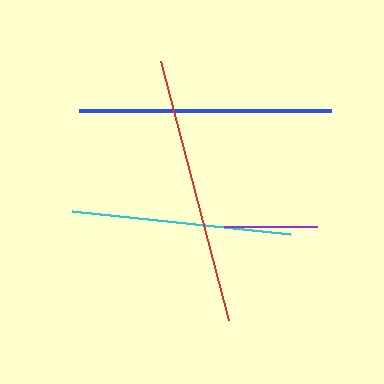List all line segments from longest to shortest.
From longest to shortest: red, blue, cyan, purple.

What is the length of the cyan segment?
The cyan segment is approximately 220 pixels long.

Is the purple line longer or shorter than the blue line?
The blue line is longer than the purple line.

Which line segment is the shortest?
The purple line is the shortest at approximately 93 pixels.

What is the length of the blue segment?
The blue segment is approximately 252 pixels long.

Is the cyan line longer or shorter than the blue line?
The blue line is longer than the cyan line.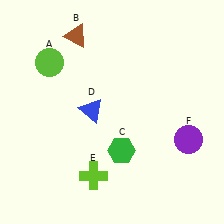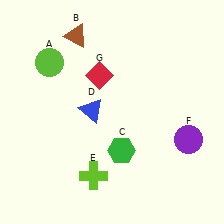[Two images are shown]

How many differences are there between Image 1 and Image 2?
There is 1 difference between the two images.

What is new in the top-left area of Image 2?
A red diamond (G) was added in the top-left area of Image 2.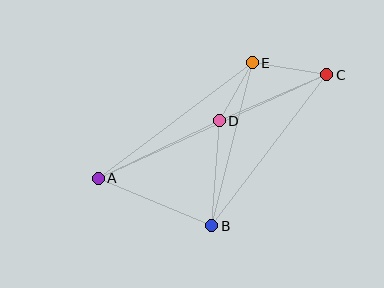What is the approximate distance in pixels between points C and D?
The distance between C and D is approximately 117 pixels.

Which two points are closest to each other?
Points D and E are closest to each other.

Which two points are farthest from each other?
Points A and C are farthest from each other.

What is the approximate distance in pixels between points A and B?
The distance between A and B is approximately 123 pixels.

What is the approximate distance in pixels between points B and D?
The distance between B and D is approximately 105 pixels.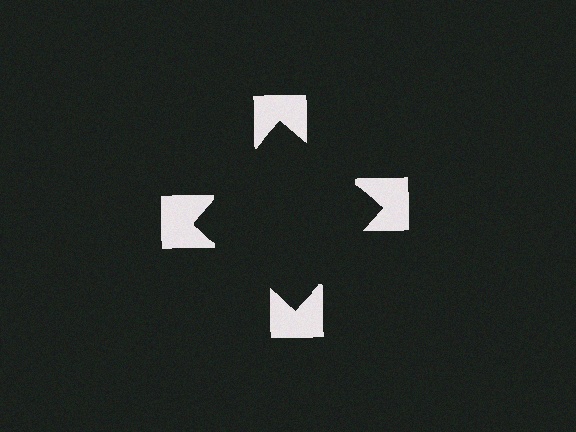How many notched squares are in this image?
There are 4 — one at each vertex of the illusory square.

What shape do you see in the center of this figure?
An illusory square — its edges are inferred from the aligned wedge cuts in the notched squares, not physically drawn.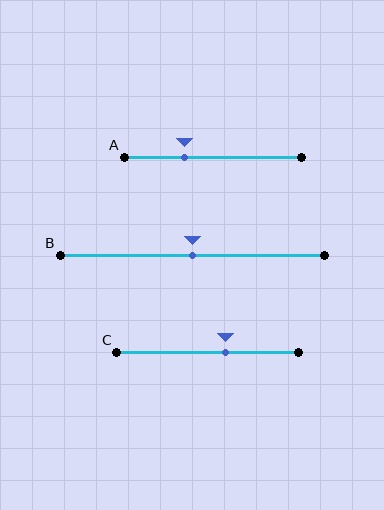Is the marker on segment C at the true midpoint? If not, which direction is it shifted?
No, the marker on segment C is shifted to the right by about 10% of the segment length.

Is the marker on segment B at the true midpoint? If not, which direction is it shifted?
Yes, the marker on segment B is at the true midpoint.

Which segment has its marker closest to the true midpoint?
Segment B has its marker closest to the true midpoint.